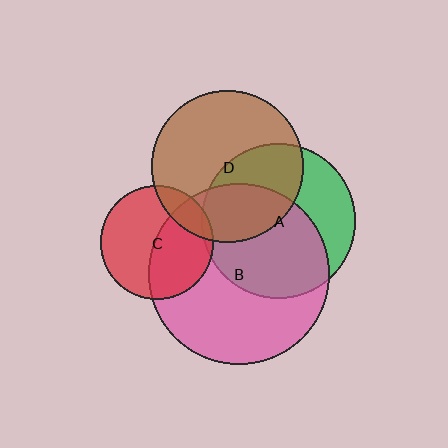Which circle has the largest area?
Circle B (pink).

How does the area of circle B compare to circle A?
Approximately 1.4 times.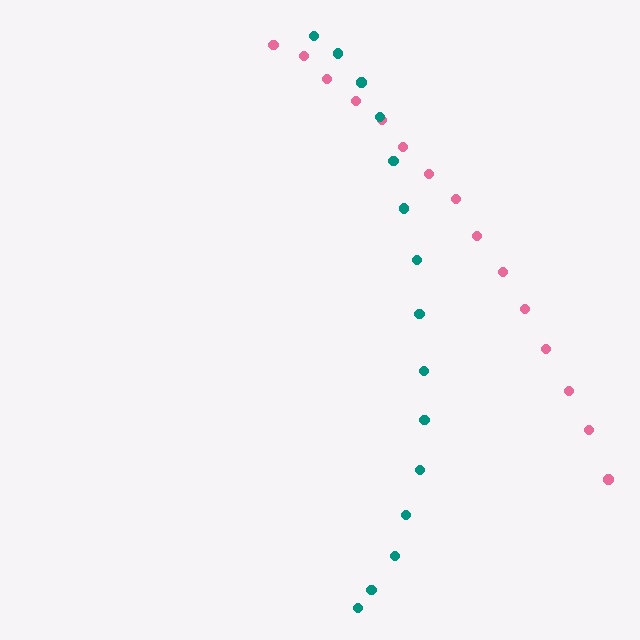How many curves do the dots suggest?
There are 2 distinct paths.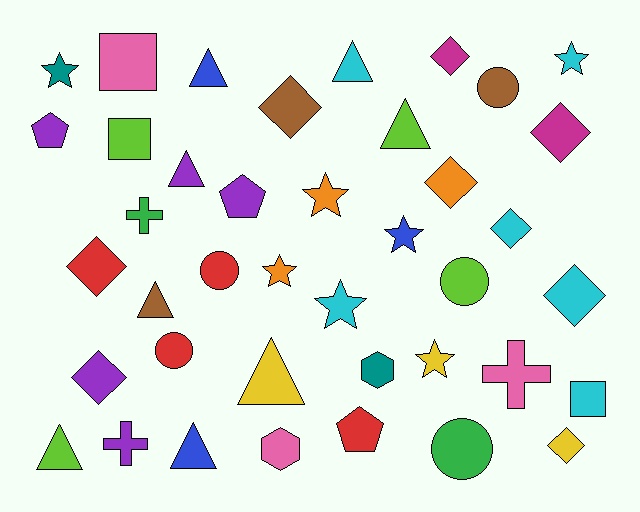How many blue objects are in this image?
There are 3 blue objects.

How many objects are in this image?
There are 40 objects.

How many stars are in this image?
There are 7 stars.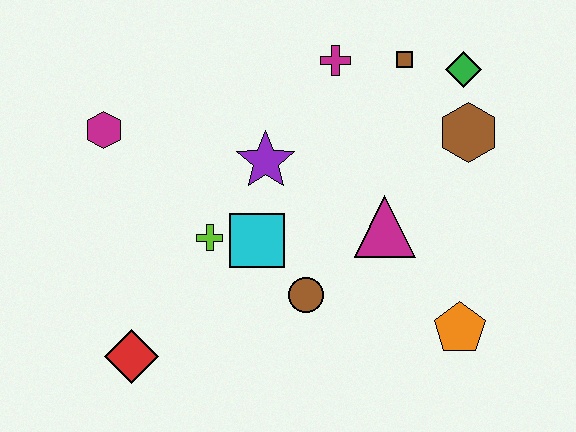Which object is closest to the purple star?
The cyan square is closest to the purple star.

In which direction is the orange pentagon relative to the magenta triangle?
The orange pentagon is below the magenta triangle.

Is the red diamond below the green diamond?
Yes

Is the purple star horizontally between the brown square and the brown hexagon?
No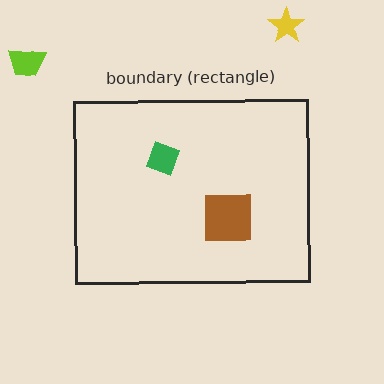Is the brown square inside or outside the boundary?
Inside.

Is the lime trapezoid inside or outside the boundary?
Outside.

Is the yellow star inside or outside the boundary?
Outside.